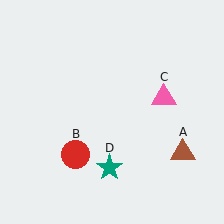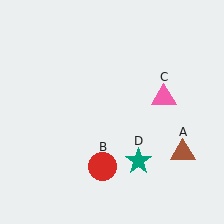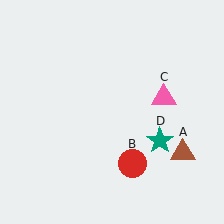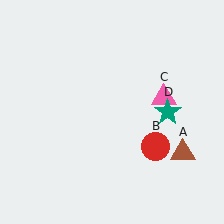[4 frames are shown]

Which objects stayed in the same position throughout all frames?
Brown triangle (object A) and pink triangle (object C) remained stationary.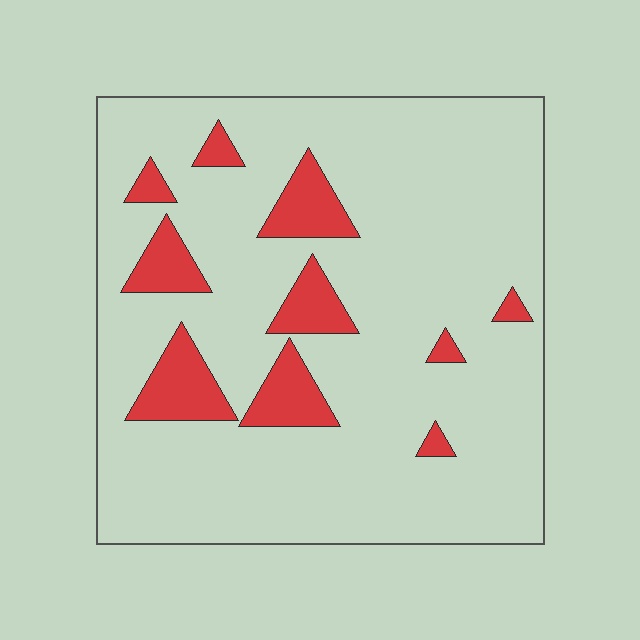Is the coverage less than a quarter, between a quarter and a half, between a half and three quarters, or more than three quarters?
Less than a quarter.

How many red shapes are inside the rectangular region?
10.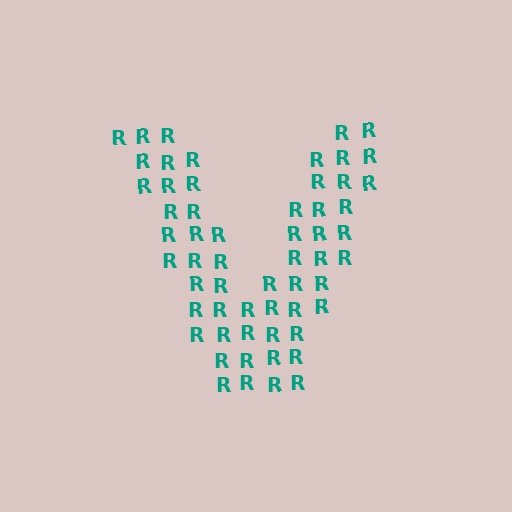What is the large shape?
The large shape is the letter V.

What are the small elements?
The small elements are letter R's.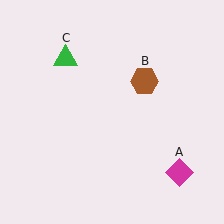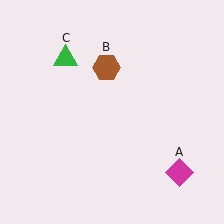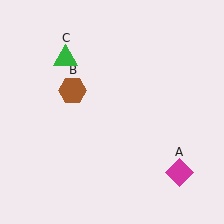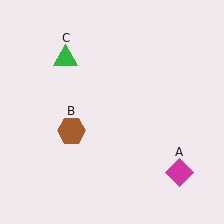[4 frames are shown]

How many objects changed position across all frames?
1 object changed position: brown hexagon (object B).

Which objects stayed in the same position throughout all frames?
Magenta diamond (object A) and green triangle (object C) remained stationary.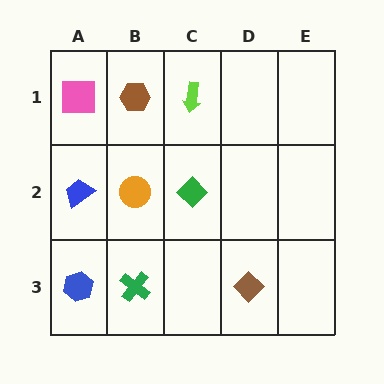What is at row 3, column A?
A blue hexagon.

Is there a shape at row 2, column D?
No, that cell is empty.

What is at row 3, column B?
A green cross.